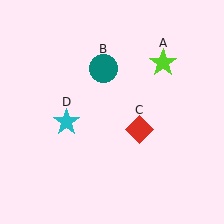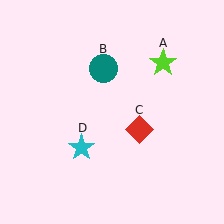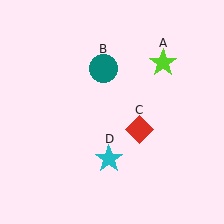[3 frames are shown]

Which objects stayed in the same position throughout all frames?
Lime star (object A) and teal circle (object B) and red diamond (object C) remained stationary.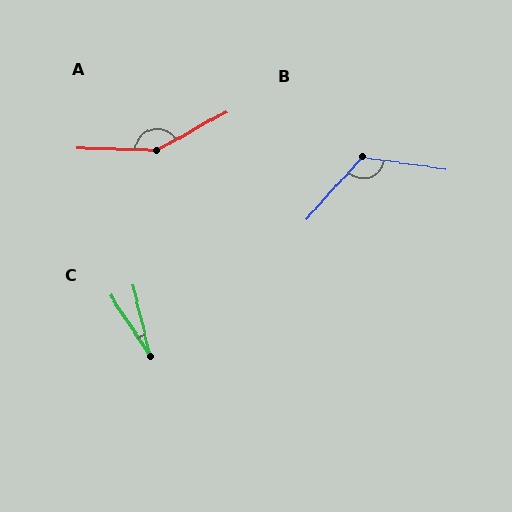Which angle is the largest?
A, at approximately 150 degrees.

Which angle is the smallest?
C, at approximately 20 degrees.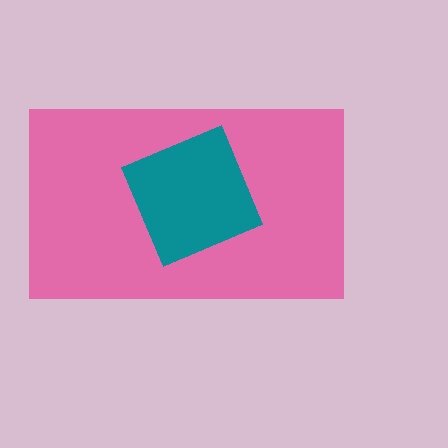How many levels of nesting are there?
2.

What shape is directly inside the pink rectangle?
The teal diamond.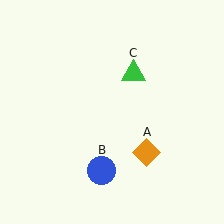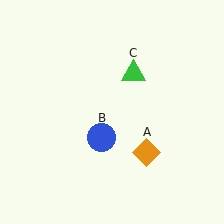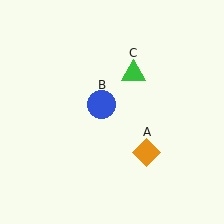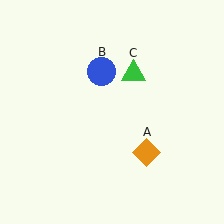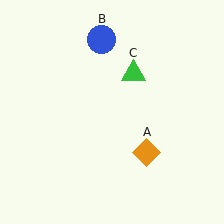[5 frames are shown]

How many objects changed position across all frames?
1 object changed position: blue circle (object B).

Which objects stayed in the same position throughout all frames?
Orange diamond (object A) and green triangle (object C) remained stationary.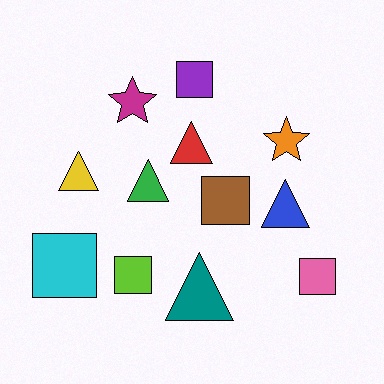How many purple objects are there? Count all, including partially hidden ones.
There is 1 purple object.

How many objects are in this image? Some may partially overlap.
There are 12 objects.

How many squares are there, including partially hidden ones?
There are 5 squares.